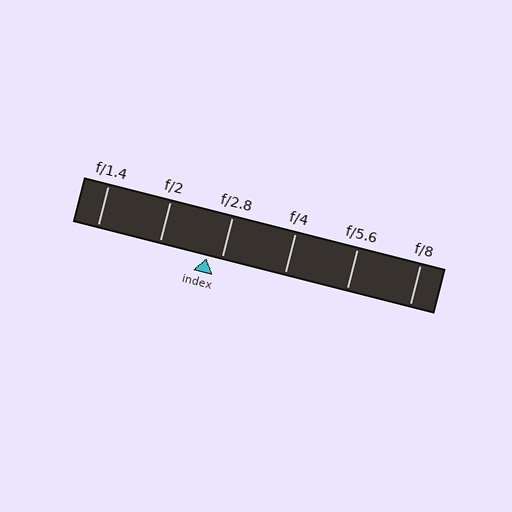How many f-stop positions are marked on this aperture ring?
There are 6 f-stop positions marked.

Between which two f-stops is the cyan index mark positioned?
The index mark is between f/2 and f/2.8.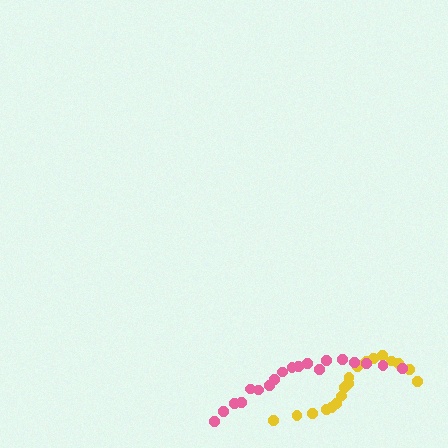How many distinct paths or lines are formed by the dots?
There are 2 distinct paths.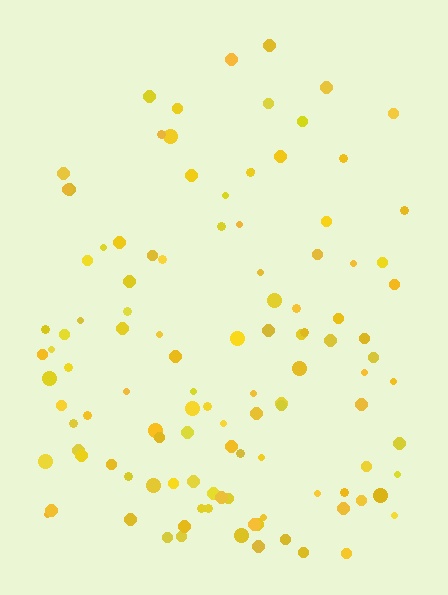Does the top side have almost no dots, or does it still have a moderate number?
Still a moderate number, just noticeably fewer than the bottom.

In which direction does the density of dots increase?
From top to bottom, with the bottom side densest.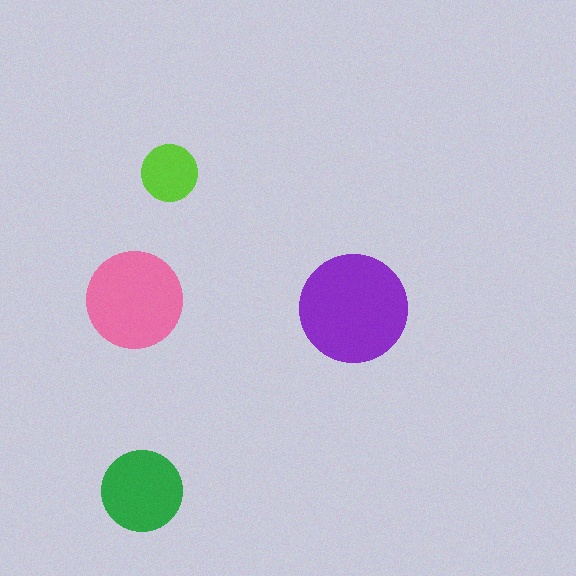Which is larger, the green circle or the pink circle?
The pink one.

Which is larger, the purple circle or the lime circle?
The purple one.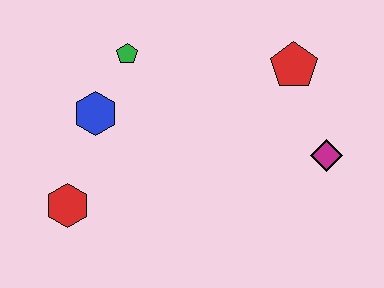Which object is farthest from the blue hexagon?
The magenta diamond is farthest from the blue hexagon.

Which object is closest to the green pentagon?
The blue hexagon is closest to the green pentagon.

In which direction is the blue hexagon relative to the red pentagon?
The blue hexagon is to the left of the red pentagon.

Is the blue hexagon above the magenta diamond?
Yes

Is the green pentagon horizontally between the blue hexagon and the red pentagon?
Yes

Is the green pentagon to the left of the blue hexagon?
No